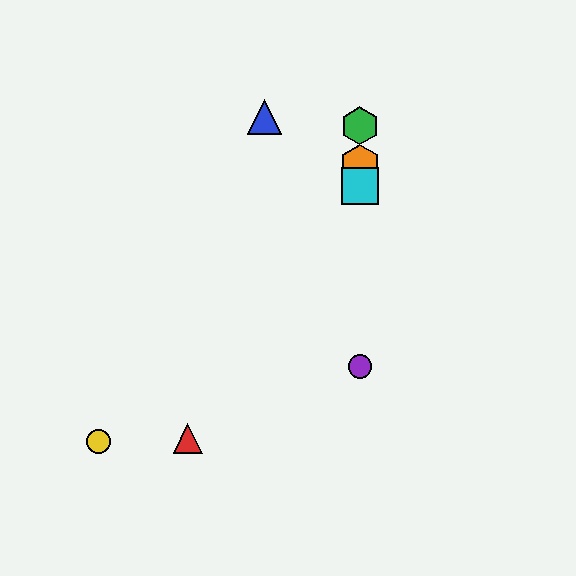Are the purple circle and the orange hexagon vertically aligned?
Yes, both are at x≈360.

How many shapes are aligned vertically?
4 shapes (the green hexagon, the purple circle, the orange hexagon, the cyan square) are aligned vertically.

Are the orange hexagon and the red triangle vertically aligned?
No, the orange hexagon is at x≈360 and the red triangle is at x≈188.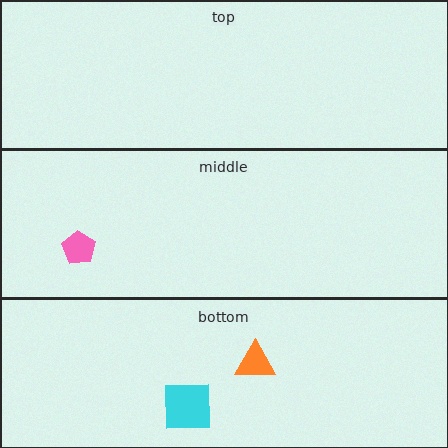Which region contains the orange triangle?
The bottom region.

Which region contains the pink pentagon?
The middle region.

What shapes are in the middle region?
The pink pentagon.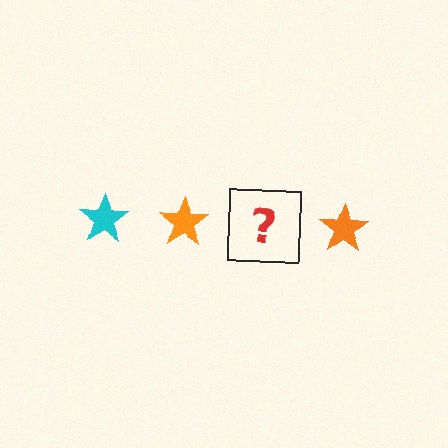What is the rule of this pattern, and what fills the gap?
The rule is that the pattern cycles through cyan, orange stars. The gap should be filled with a cyan star.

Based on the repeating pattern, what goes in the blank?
The blank should be a cyan star.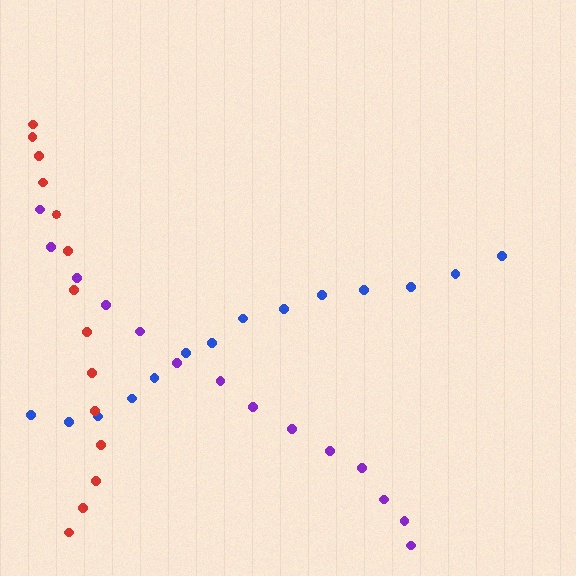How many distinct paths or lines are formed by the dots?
There are 3 distinct paths.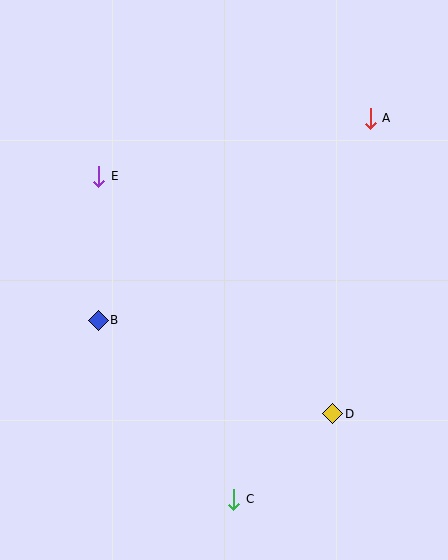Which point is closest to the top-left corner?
Point E is closest to the top-left corner.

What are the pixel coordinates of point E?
Point E is at (99, 176).